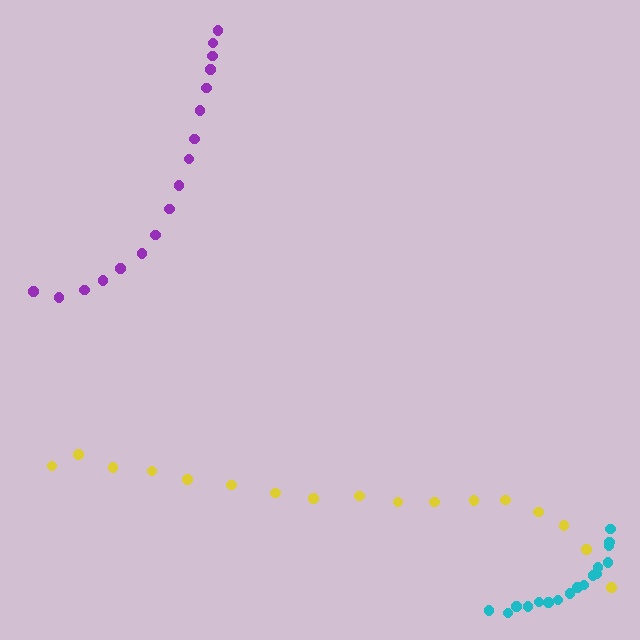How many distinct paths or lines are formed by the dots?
There are 3 distinct paths.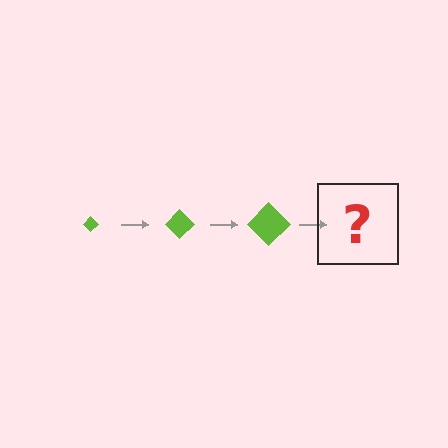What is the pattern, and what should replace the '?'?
The pattern is that the diamond gets progressively larger each step. The '?' should be a lime diamond, larger than the previous one.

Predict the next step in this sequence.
The next step is a lime diamond, larger than the previous one.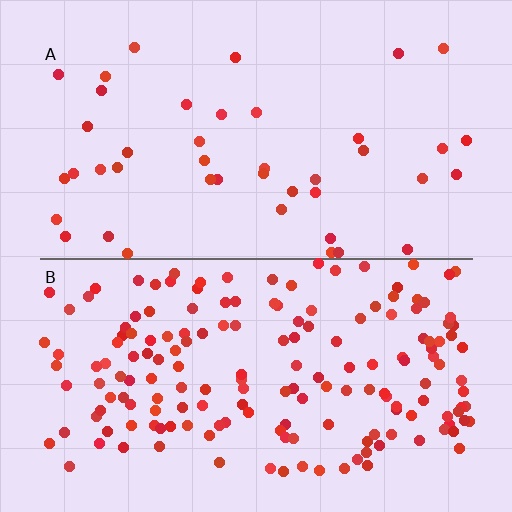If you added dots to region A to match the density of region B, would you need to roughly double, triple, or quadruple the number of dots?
Approximately quadruple.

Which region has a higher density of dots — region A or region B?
B (the bottom).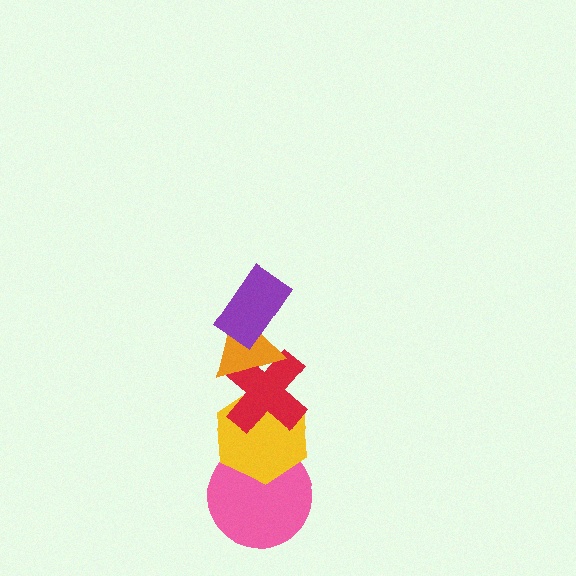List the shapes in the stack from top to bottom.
From top to bottom: the purple rectangle, the orange triangle, the red cross, the yellow hexagon, the pink circle.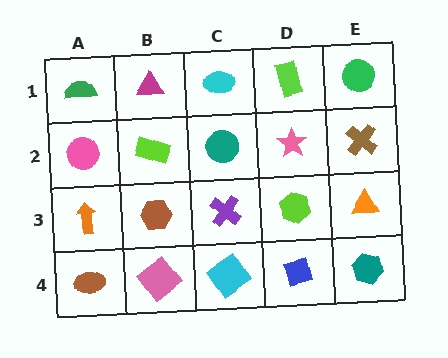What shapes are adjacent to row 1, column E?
A brown cross (row 2, column E), a lime rectangle (row 1, column D).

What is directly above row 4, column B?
A brown hexagon.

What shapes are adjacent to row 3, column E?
A brown cross (row 2, column E), a teal hexagon (row 4, column E), a lime hexagon (row 3, column D).